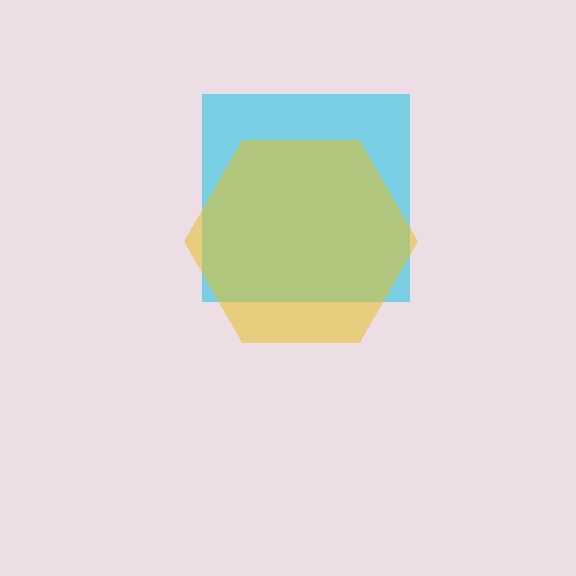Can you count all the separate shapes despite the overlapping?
Yes, there are 2 separate shapes.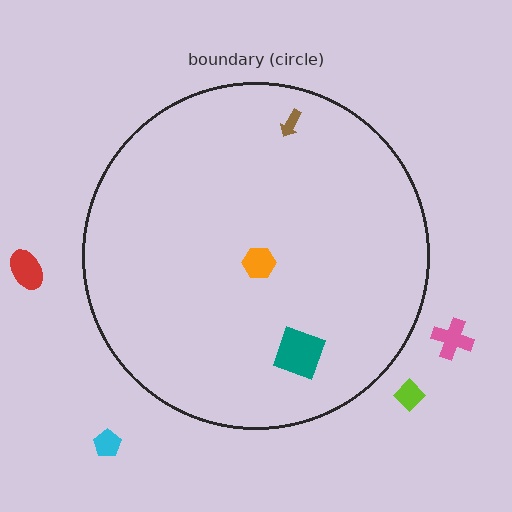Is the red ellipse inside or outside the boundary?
Outside.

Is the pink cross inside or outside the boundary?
Outside.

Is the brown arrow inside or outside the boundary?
Inside.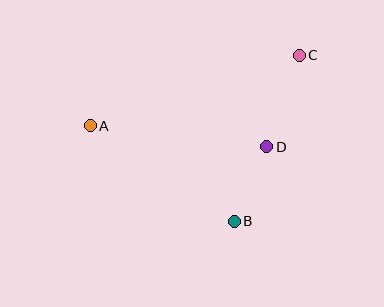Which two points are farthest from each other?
Points A and C are farthest from each other.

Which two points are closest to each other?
Points B and D are closest to each other.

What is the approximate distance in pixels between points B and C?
The distance between B and C is approximately 178 pixels.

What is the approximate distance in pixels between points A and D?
The distance between A and D is approximately 177 pixels.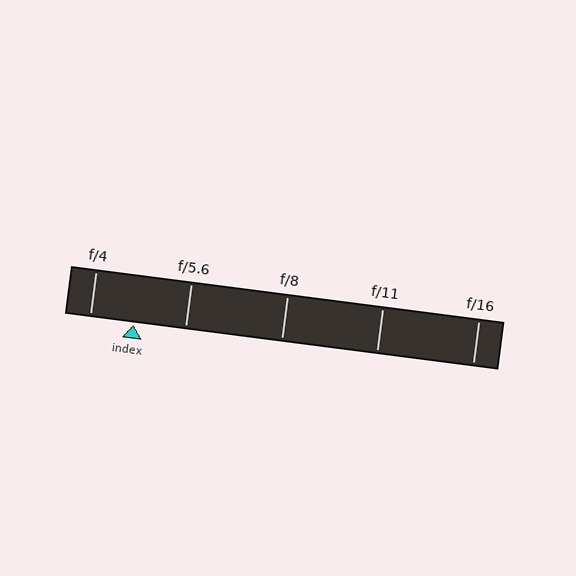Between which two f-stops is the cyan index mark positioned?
The index mark is between f/4 and f/5.6.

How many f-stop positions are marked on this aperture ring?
There are 5 f-stop positions marked.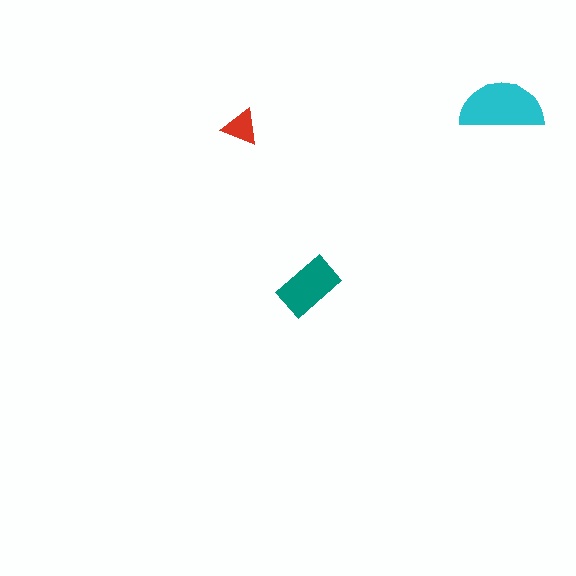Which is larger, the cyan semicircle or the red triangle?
The cyan semicircle.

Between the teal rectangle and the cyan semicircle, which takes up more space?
The cyan semicircle.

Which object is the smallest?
The red triangle.